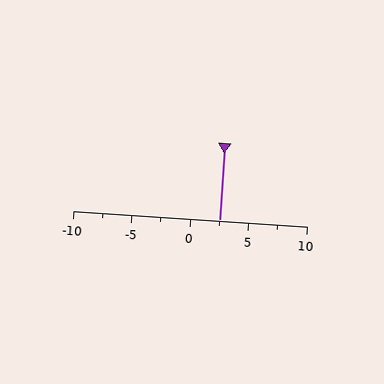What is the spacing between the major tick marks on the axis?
The major ticks are spaced 5 apart.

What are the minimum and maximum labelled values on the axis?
The axis runs from -10 to 10.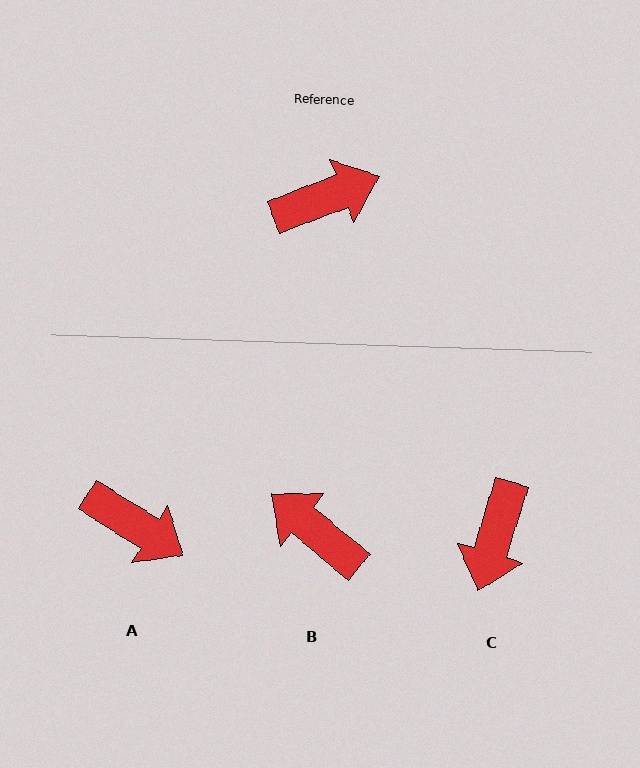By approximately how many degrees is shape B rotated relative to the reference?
Approximately 119 degrees counter-clockwise.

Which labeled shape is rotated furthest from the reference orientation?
C, about 128 degrees away.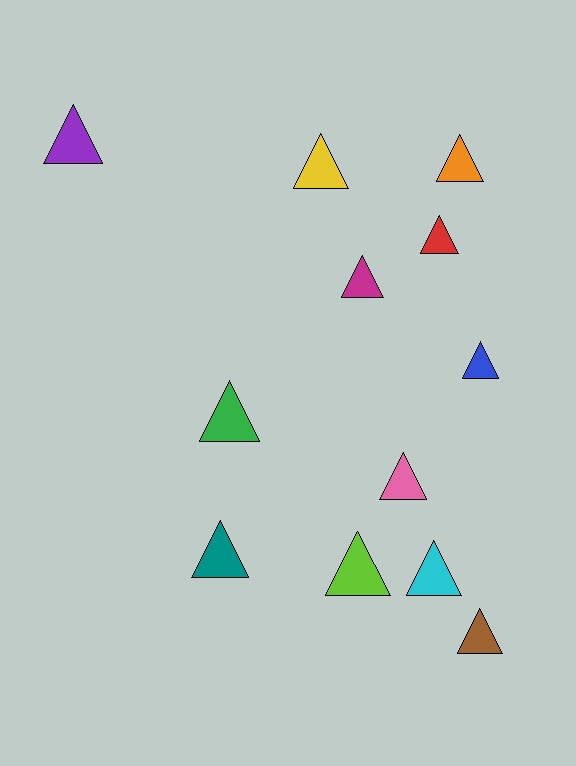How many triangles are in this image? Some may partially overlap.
There are 12 triangles.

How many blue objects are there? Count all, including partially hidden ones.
There is 1 blue object.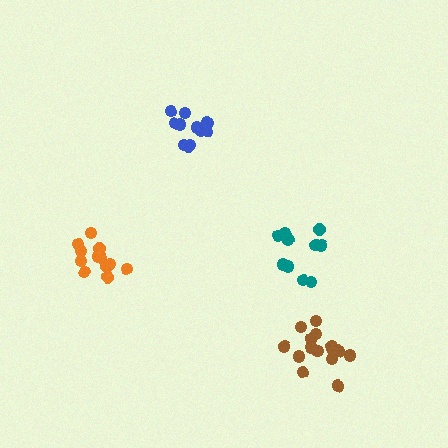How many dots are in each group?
Group 1: 11 dots, Group 2: 15 dots, Group 3: 11 dots, Group 4: 12 dots (49 total).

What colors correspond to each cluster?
The clusters are colored: blue, brown, teal, orange.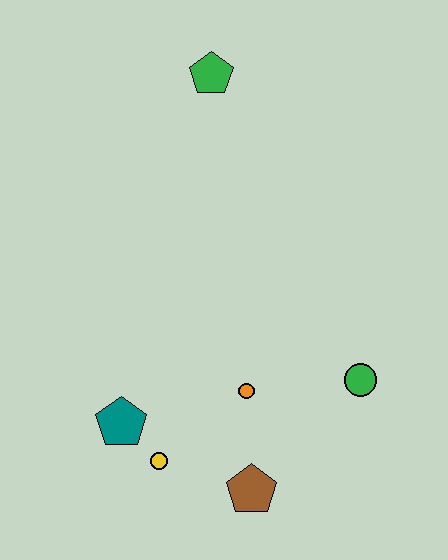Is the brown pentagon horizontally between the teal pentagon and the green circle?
Yes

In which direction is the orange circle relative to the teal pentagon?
The orange circle is to the right of the teal pentagon.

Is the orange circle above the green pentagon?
No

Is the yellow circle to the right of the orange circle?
No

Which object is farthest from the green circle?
The green pentagon is farthest from the green circle.